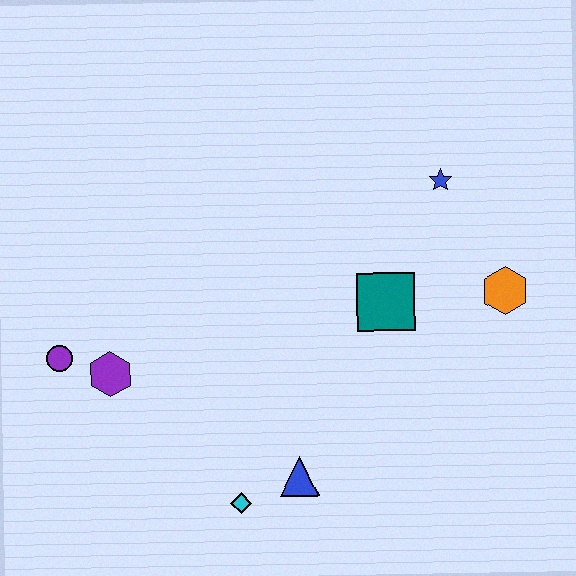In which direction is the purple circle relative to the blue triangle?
The purple circle is to the left of the blue triangle.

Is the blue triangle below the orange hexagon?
Yes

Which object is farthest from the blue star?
The purple circle is farthest from the blue star.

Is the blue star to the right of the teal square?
Yes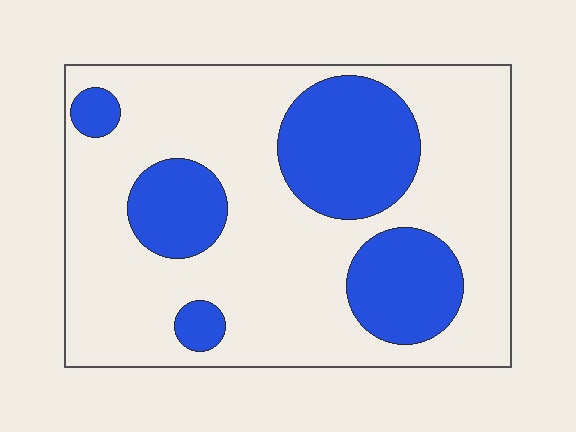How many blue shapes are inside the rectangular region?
5.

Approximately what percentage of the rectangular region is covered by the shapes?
Approximately 30%.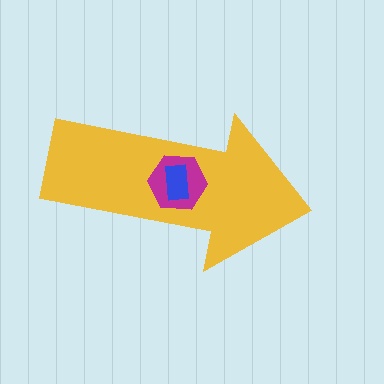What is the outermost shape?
The yellow arrow.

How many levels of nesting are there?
3.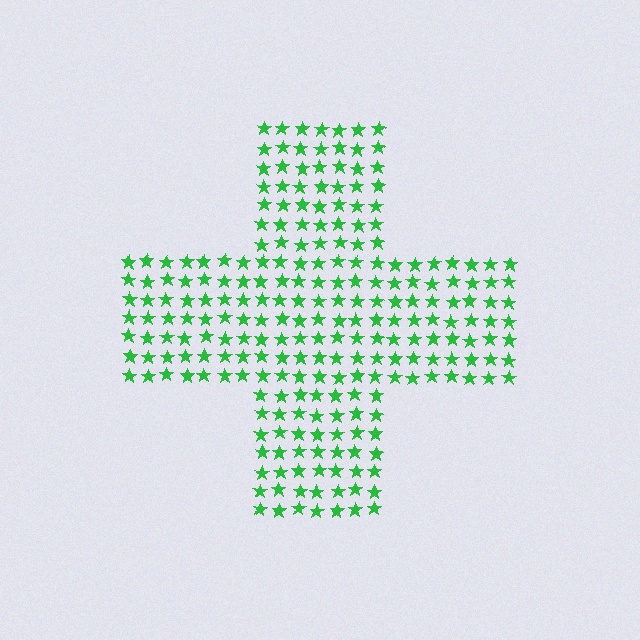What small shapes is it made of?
It is made of small stars.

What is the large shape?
The large shape is a cross.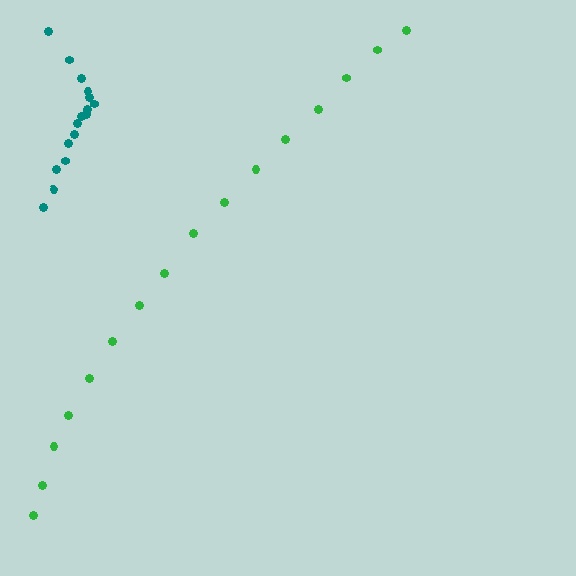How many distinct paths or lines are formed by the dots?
There are 2 distinct paths.